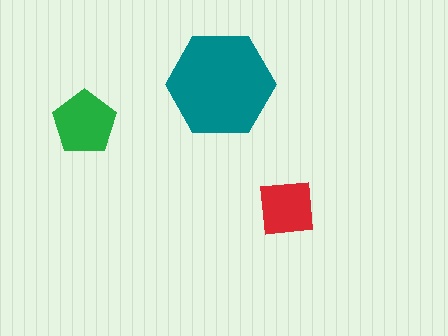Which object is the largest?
The teal hexagon.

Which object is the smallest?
The red square.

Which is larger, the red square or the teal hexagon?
The teal hexagon.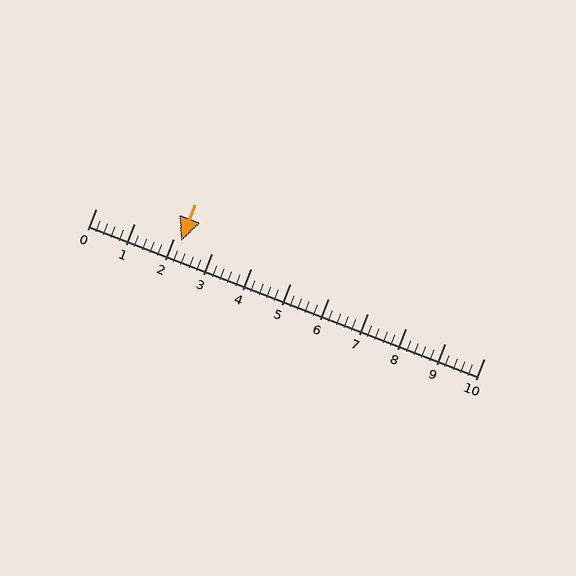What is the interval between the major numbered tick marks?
The major tick marks are spaced 1 units apart.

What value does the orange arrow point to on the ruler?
The orange arrow points to approximately 2.2.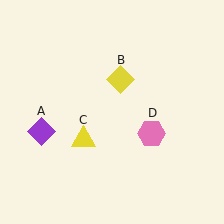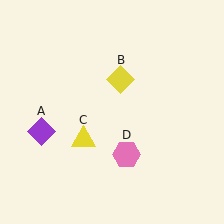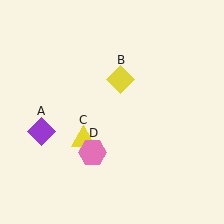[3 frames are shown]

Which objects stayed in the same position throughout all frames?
Purple diamond (object A) and yellow diamond (object B) and yellow triangle (object C) remained stationary.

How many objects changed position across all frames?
1 object changed position: pink hexagon (object D).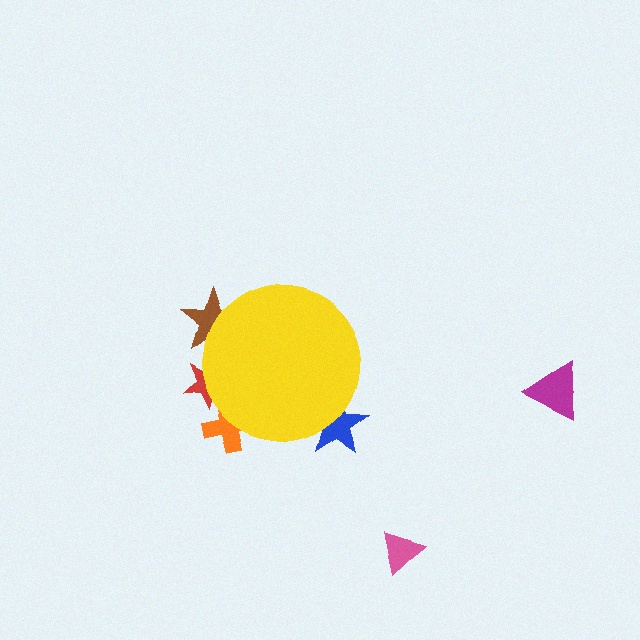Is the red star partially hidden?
Yes, the red star is partially hidden behind the yellow circle.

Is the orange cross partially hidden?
Yes, the orange cross is partially hidden behind the yellow circle.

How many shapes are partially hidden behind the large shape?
4 shapes are partially hidden.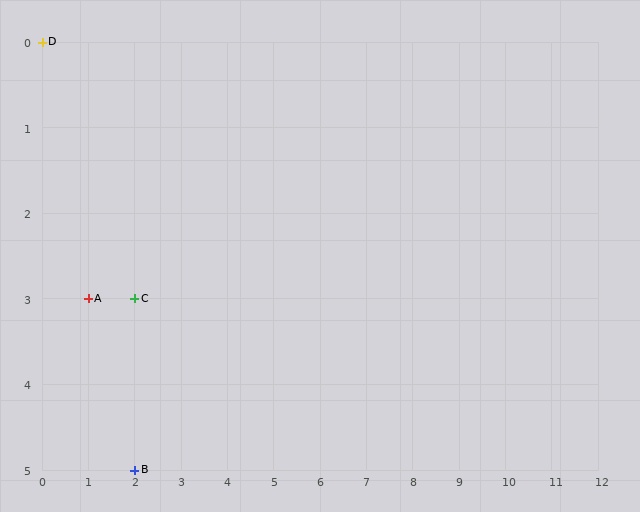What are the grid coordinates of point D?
Point D is at grid coordinates (0, 0).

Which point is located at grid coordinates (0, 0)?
Point D is at (0, 0).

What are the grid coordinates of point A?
Point A is at grid coordinates (1, 3).